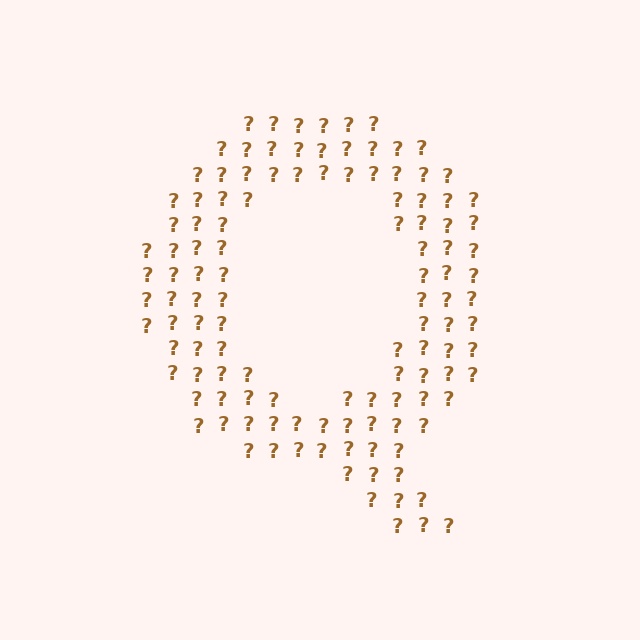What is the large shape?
The large shape is the letter Q.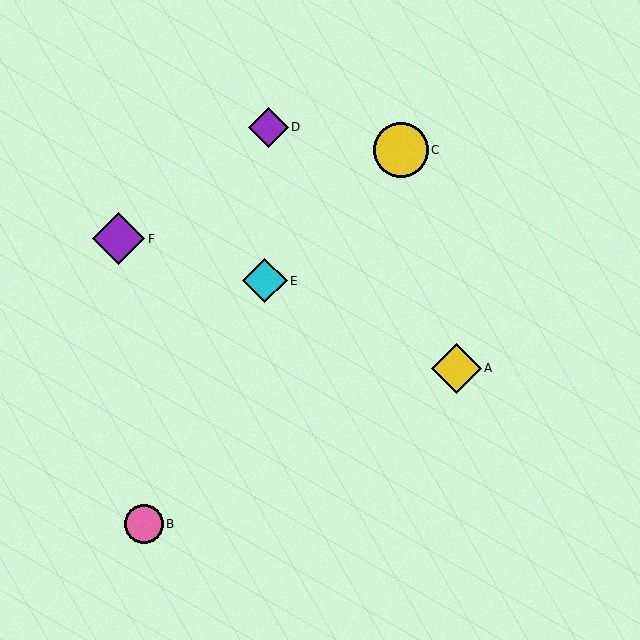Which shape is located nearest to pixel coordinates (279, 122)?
The purple diamond (labeled D) at (269, 127) is nearest to that location.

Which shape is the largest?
The yellow circle (labeled C) is the largest.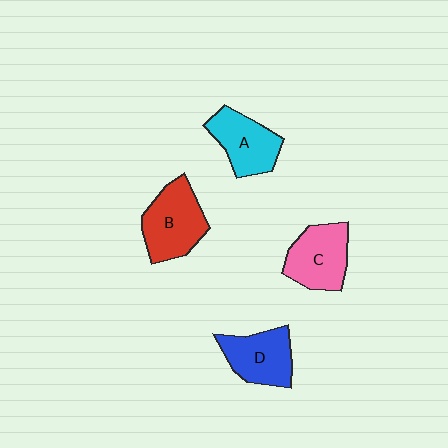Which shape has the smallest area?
Shape A (cyan).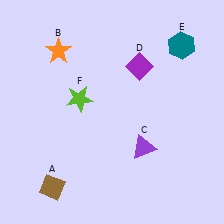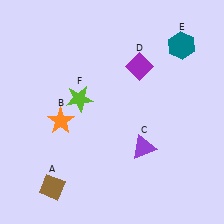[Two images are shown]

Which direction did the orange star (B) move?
The orange star (B) moved down.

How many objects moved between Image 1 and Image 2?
1 object moved between the two images.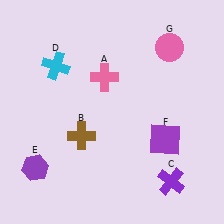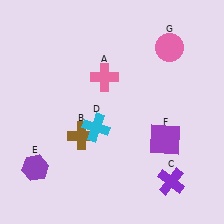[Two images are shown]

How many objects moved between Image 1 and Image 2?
1 object moved between the two images.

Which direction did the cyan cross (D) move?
The cyan cross (D) moved down.